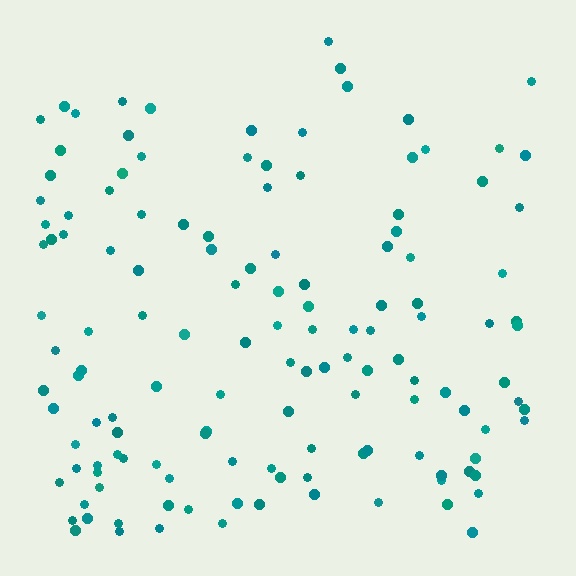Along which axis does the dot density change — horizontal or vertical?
Vertical.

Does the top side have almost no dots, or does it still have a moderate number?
Still a moderate number, just noticeably fewer than the bottom.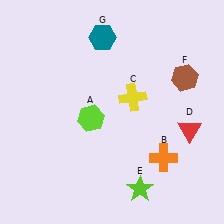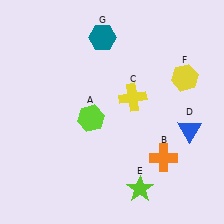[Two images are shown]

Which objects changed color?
D changed from red to blue. F changed from brown to yellow.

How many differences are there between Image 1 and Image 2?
There are 2 differences between the two images.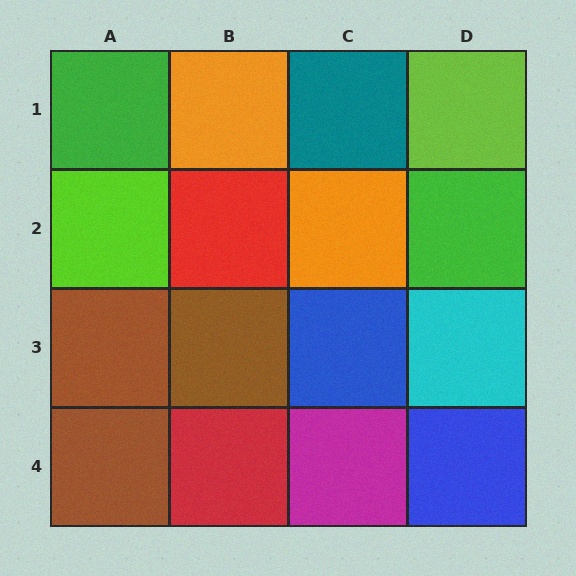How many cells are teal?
1 cell is teal.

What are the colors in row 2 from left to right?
Lime, red, orange, green.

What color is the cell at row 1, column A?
Green.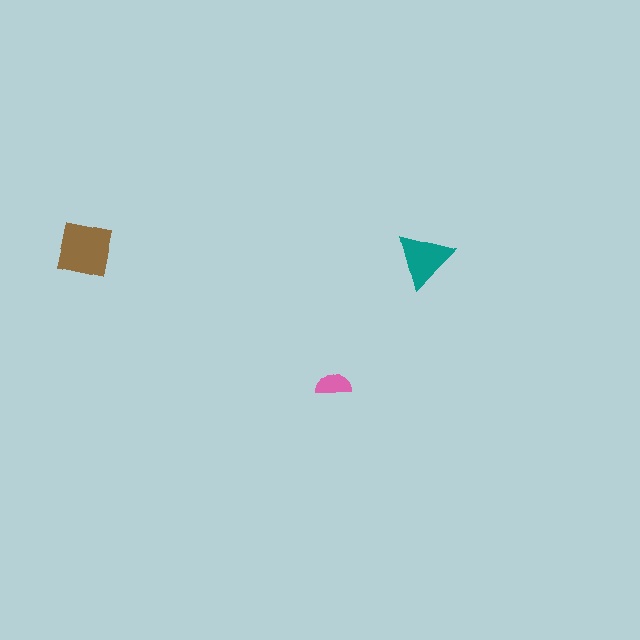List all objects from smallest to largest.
The pink semicircle, the teal triangle, the brown square.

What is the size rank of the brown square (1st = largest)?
1st.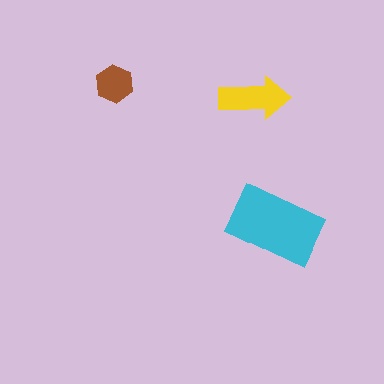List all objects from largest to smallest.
The cyan rectangle, the yellow arrow, the brown hexagon.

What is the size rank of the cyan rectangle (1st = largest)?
1st.